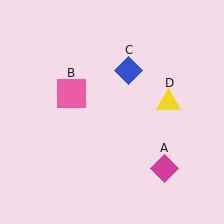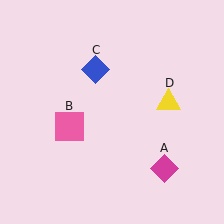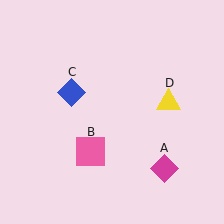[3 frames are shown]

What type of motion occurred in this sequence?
The pink square (object B), blue diamond (object C) rotated counterclockwise around the center of the scene.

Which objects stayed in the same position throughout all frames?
Magenta diamond (object A) and yellow triangle (object D) remained stationary.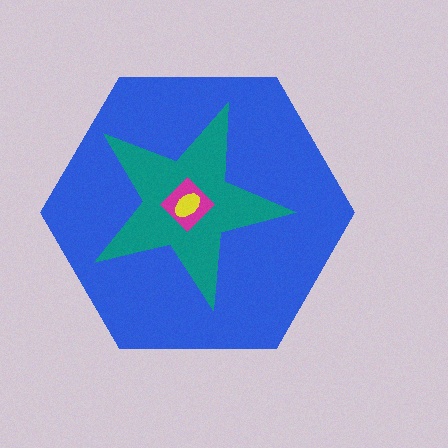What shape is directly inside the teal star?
The magenta diamond.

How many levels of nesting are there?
4.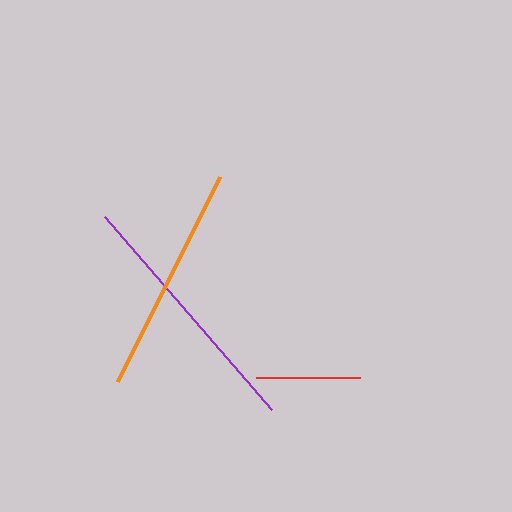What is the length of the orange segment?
The orange segment is approximately 229 pixels long.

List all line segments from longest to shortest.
From longest to shortest: purple, orange, red.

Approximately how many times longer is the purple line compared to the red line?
The purple line is approximately 2.5 times the length of the red line.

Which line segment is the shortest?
The red line is the shortest at approximately 104 pixels.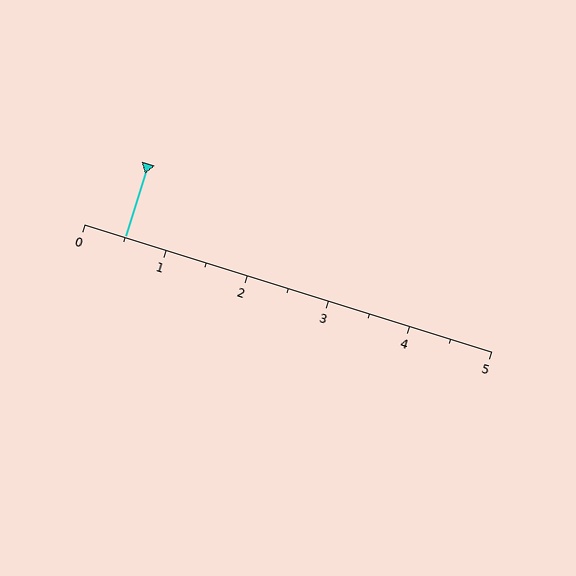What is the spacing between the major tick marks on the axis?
The major ticks are spaced 1 apart.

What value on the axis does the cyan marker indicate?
The marker indicates approximately 0.5.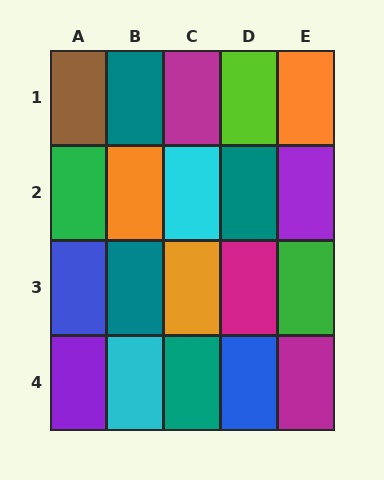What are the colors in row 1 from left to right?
Brown, teal, magenta, lime, orange.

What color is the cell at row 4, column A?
Purple.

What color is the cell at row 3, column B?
Teal.